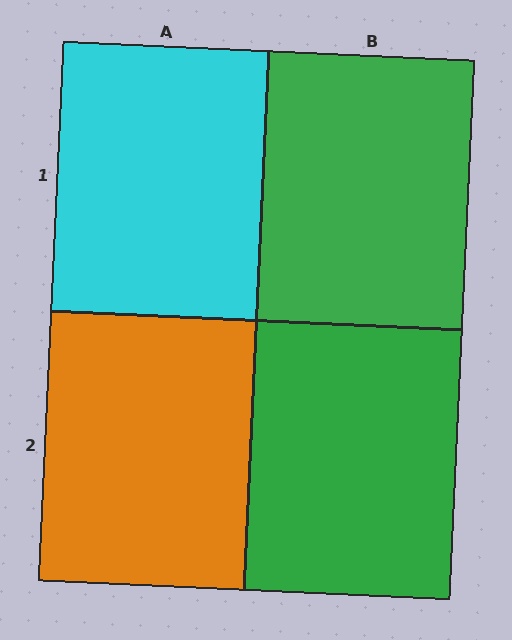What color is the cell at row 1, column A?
Cyan.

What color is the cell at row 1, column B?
Green.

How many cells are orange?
1 cell is orange.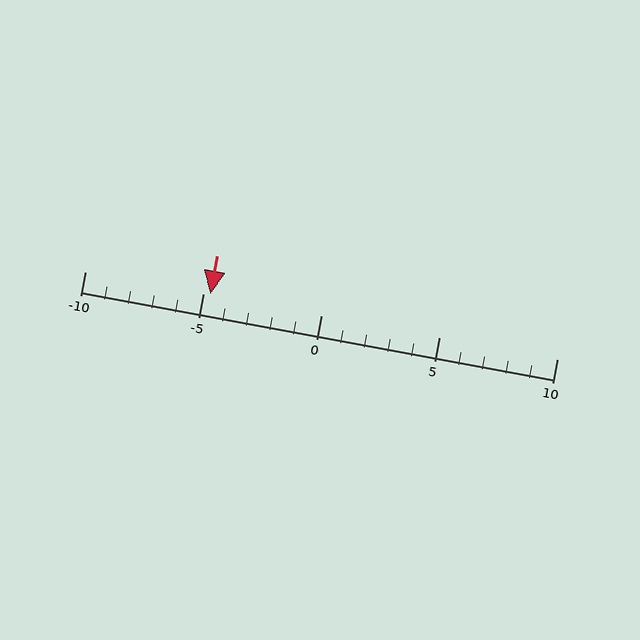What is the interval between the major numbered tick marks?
The major tick marks are spaced 5 units apart.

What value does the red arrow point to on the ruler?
The red arrow points to approximately -5.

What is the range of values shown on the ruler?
The ruler shows values from -10 to 10.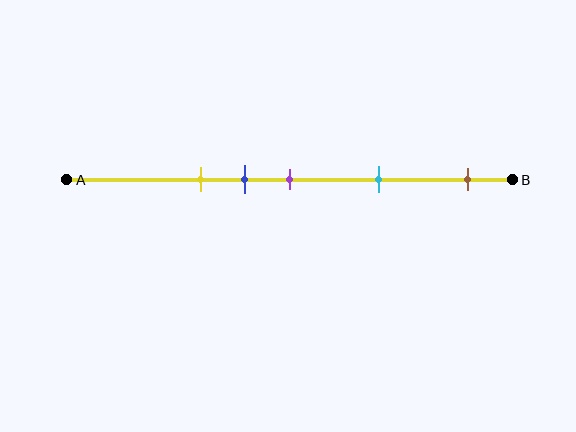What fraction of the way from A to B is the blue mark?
The blue mark is approximately 40% (0.4) of the way from A to B.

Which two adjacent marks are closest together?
The blue and purple marks are the closest adjacent pair.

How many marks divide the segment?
There are 5 marks dividing the segment.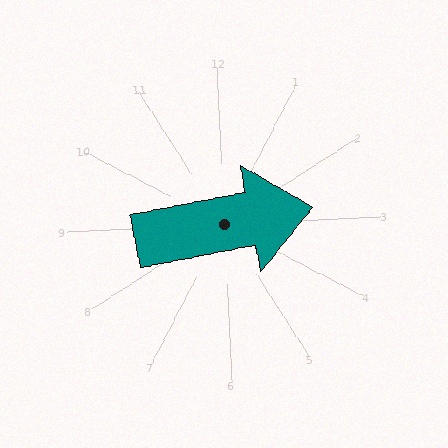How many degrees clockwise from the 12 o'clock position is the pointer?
Approximately 82 degrees.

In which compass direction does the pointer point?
East.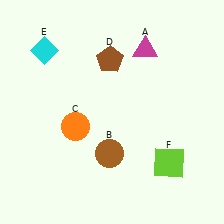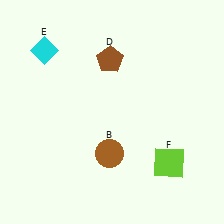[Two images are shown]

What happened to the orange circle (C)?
The orange circle (C) was removed in Image 2. It was in the bottom-left area of Image 1.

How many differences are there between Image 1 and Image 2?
There are 2 differences between the two images.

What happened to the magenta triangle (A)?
The magenta triangle (A) was removed in Image 2. It was in the top-right area of Image 1.